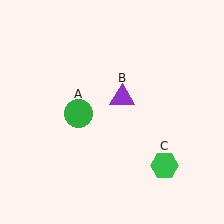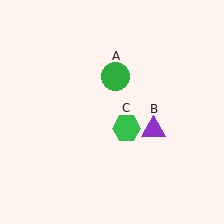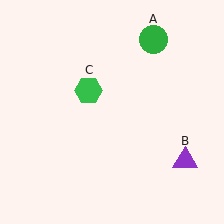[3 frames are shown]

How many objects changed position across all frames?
3 objects changed position: green circle (object A), purple triangle (object B), green hexagon (object C).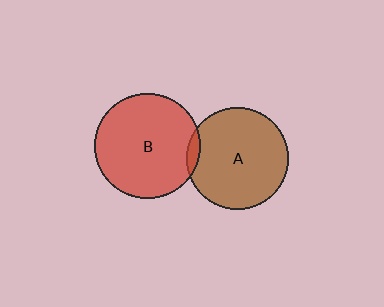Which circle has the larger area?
Circle B (red).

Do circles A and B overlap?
Yes.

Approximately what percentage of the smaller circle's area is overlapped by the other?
Approximately 5%.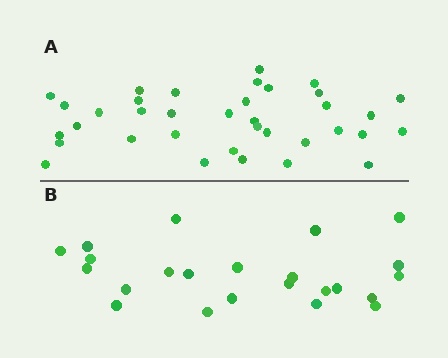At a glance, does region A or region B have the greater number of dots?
Region A (the top region) has more dots.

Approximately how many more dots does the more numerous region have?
Region A has approximately 15 more dots than region B.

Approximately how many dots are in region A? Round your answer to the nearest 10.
About 40 dots. (The exact count is 36, which rounds to 40.)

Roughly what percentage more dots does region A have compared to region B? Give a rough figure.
About 55% more.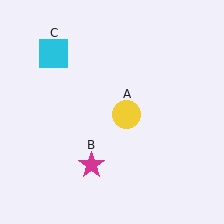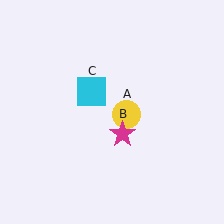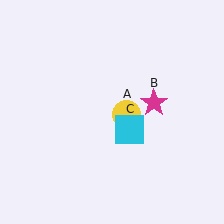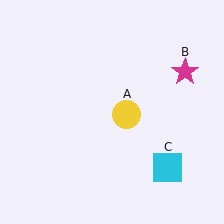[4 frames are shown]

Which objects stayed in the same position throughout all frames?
Yellow circle (object A) remained stationary.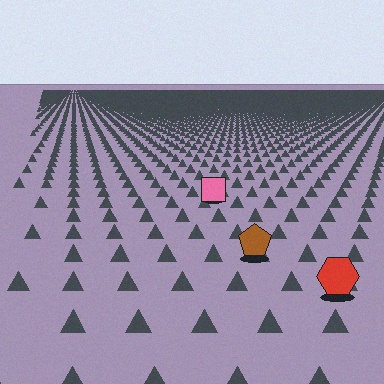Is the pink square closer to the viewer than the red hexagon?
No. The red hexagon is closer — you can tell from the texture gradient: the ground texture is coarser near it.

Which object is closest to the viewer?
The red hexagon is closest. The texture marks near it are larger and more spread out.